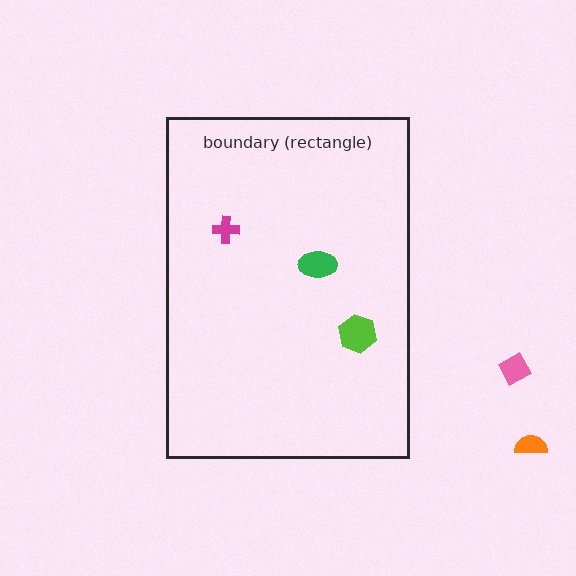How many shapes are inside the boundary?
3 inside, 2 outside.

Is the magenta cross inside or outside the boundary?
Inside.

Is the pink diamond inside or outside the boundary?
Outside.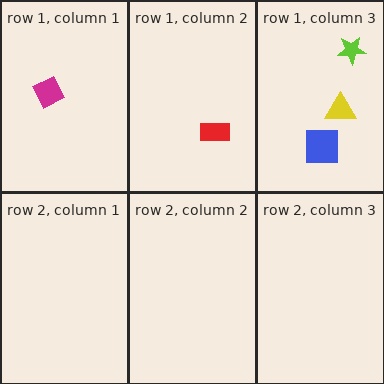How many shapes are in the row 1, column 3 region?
3.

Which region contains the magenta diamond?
The row 1, column 1 region.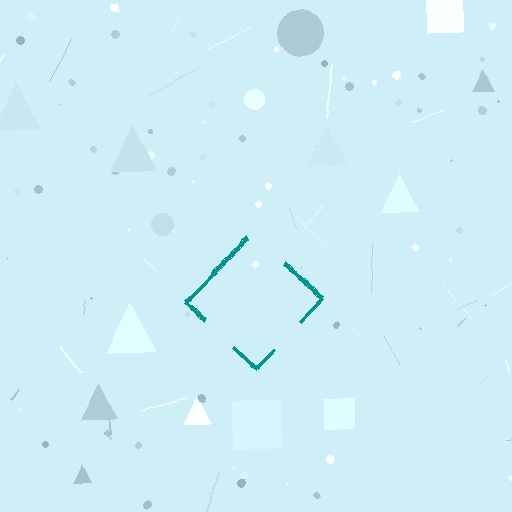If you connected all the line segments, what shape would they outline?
They would outline a diamond.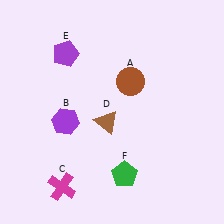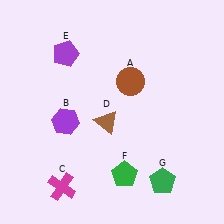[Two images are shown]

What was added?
A green pentagon (G) was added in Image 2.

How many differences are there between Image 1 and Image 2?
There is 1 difference between the two images.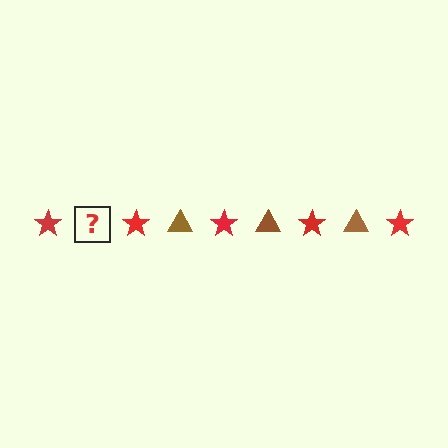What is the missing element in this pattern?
The missing element is a brown triangle.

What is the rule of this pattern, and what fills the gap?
The rule is that the pattern alternates between red star and brown triangle. The gap should be filled with a brown triangle.